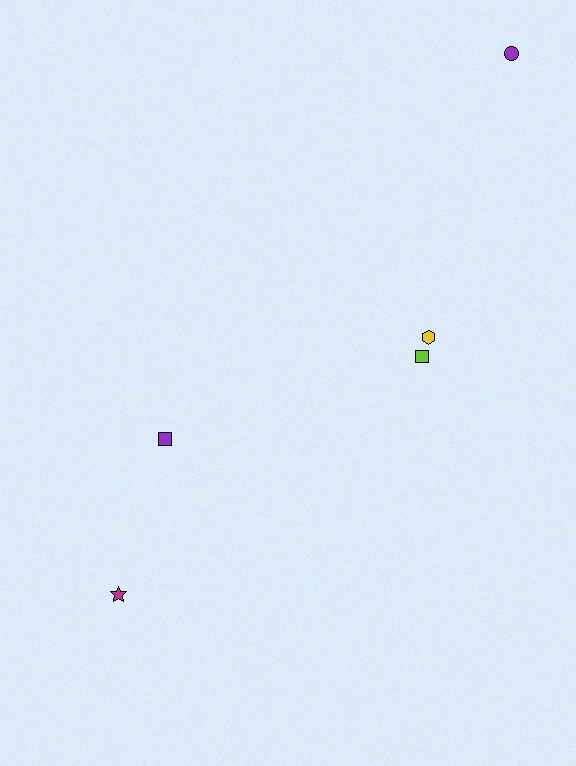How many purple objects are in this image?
There are 2 purple objects.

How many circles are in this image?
There is 1 circle.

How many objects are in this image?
There are 5 objects.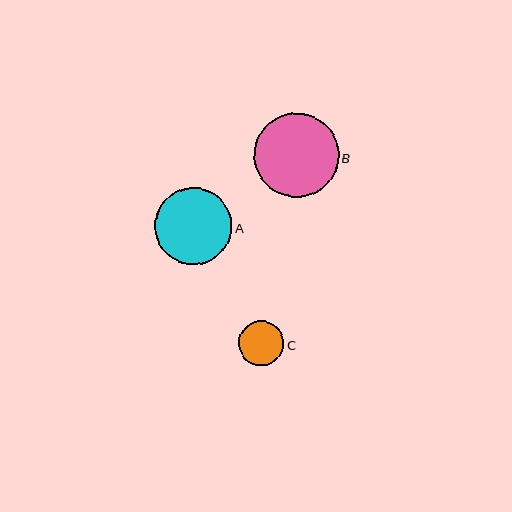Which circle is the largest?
Circle B is the largest with a size of approximately 84 pixels.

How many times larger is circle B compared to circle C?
Circle B is approximately 1.9 times the size of circle C.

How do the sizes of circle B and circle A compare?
Circle B and circle A are approximately the same size.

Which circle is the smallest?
Circle C is the smallest with a size of approximately 45 pixels.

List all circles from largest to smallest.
From largest to smallest: B, A, C.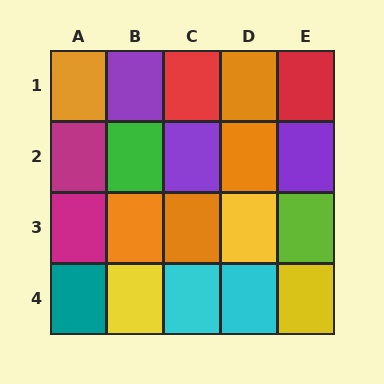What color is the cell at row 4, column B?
Yellow.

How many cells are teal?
1 cell is teal.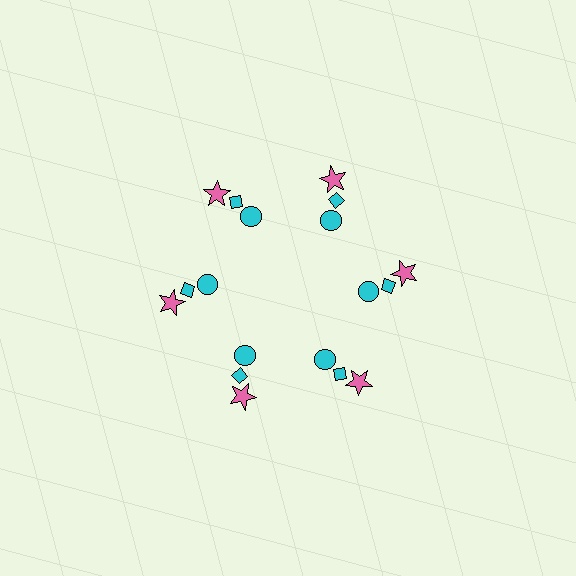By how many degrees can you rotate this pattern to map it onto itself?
The pattern maps onto itself every 60 degrees of rotation.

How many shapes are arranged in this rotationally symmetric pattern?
There are 18 shapes, arranged in 6 groups of 3.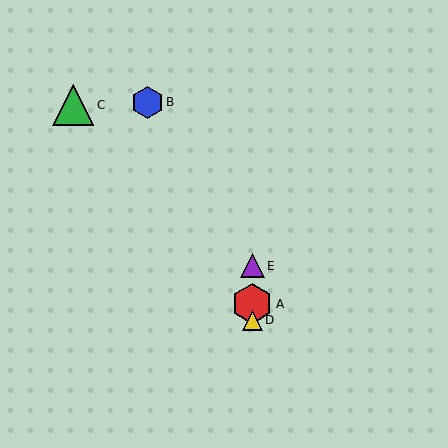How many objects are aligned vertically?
3 objects (A, D, E) are aligned vertically.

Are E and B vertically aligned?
No, E is at x≈252 and B is at x≈147.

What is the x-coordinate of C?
Object C is at x≈73.